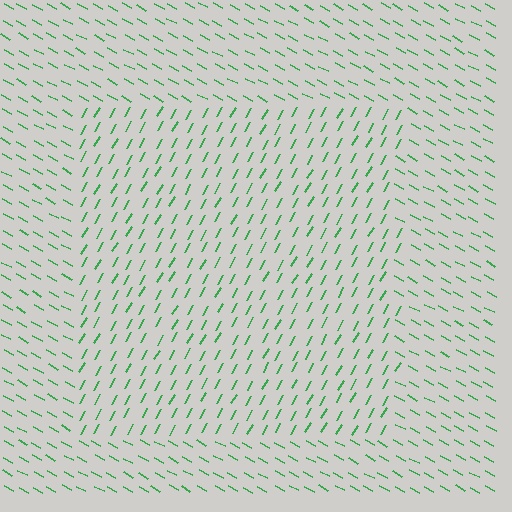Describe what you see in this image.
The image is filled with small green line segments. A rectangle region in the image has lines oriented differently from the surrounding lines, creating a visible texture boundary.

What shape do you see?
I see a rectangle.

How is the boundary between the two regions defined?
The boundary is defined purely by a change in line orientation (approximately 89 degrees difference). All lines are the same color and thickness.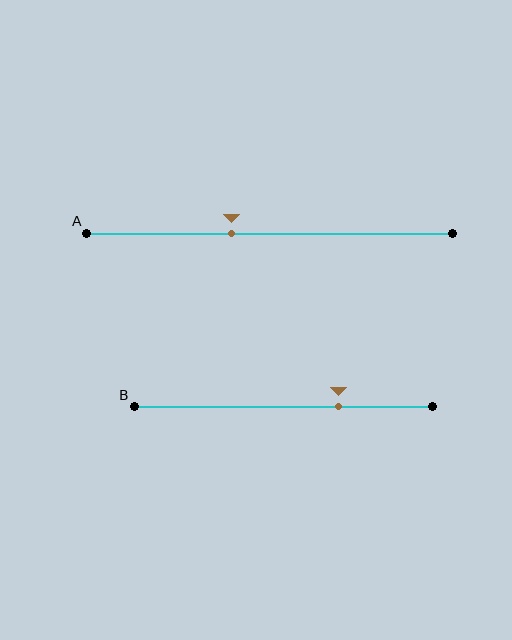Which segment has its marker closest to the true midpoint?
Segment A has its marker closest to the true midpoint.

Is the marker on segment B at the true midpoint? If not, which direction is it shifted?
No, the marker on segment B is shifted to the right by about 18% of the segment length.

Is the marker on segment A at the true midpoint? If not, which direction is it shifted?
No, the marker on segment A is shifted to the left by about 10% of the segment length.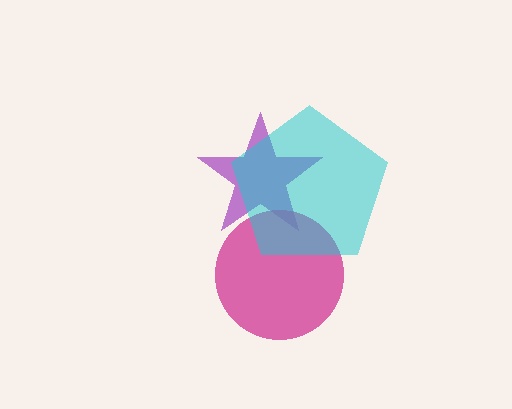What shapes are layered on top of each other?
The layered shapes are: a purple star, a magenta circle, a cyan pentagon.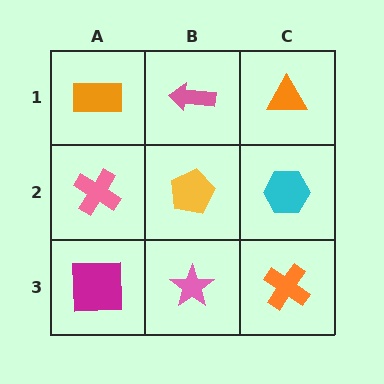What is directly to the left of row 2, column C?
A yellow pentagon.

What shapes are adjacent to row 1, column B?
A yellow pentagon (row 2, column B), an orange rectangle (row 1, column A), an orange triangle (row 1, column C).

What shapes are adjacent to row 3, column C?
A cyan hexagon (row 2, column C), a pink star (row 3, column B).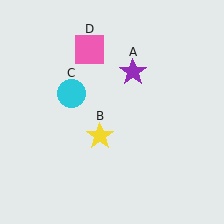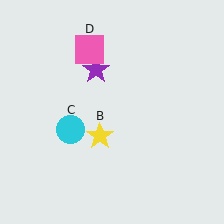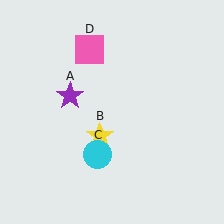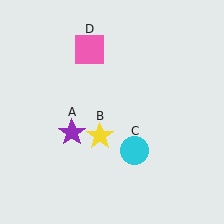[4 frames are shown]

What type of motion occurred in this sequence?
The purple star (object A), cyan circle (object C) rotated counterclockwise around the center of the scene.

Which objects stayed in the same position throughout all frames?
Yellow star (object B) and pink square (object D) remained stationary.